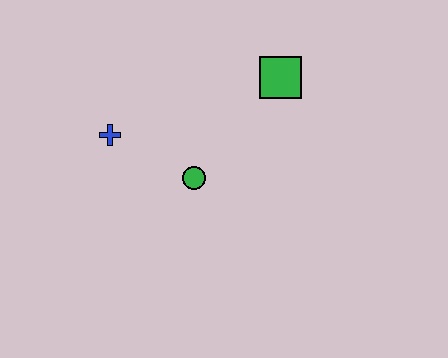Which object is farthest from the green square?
The blue cross is farthest from the green square.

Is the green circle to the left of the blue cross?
No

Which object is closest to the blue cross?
The green circle is closest to the blue cross.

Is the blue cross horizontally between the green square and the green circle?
No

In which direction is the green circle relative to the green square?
The green circle is below the green square.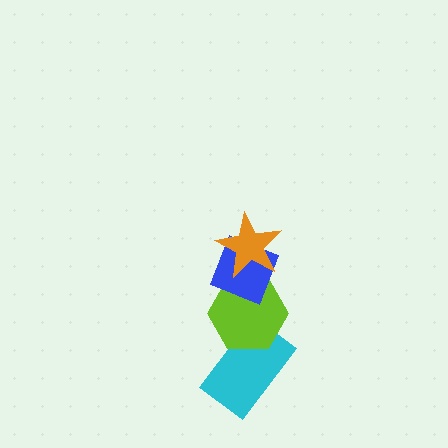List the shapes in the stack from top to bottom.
From top to bottom: the orange star, the blue diamond, the lime hexagon, the cyan rectangle.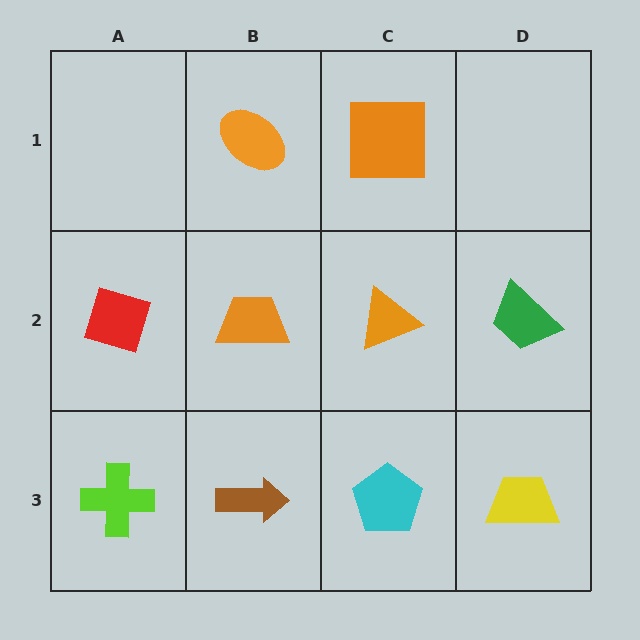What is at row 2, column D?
A green trapezoid.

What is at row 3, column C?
A cyan pentagon.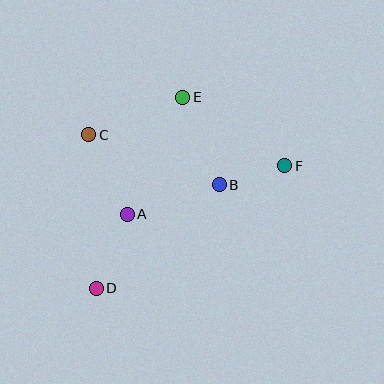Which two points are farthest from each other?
Points D and F are farthest from each other.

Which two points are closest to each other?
Points B and F are closest to each other.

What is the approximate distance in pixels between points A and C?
The distance between A and C is approximately 89 pixels.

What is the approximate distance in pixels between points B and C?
The distance between B and C is approximately 140 pixels.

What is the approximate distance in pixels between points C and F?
The distance between C and F is approximately 198 pixels.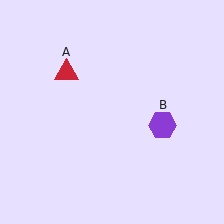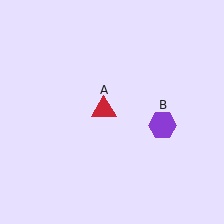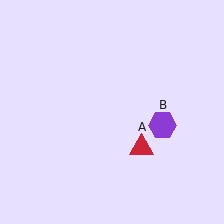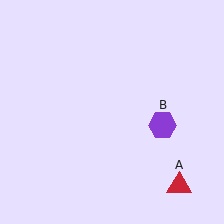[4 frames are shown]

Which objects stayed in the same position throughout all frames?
Purple hexagon (object B) remained stationary.